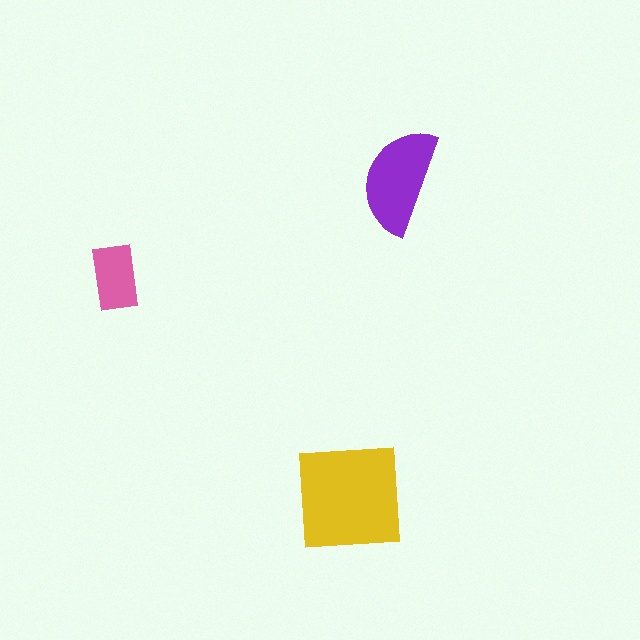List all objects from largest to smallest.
The yellow square, the purple semicircle, the pink rectangle.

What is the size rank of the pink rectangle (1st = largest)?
3rd.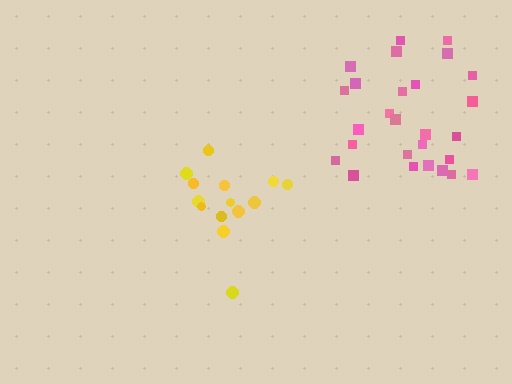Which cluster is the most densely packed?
Yellow.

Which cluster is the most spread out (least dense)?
Pink.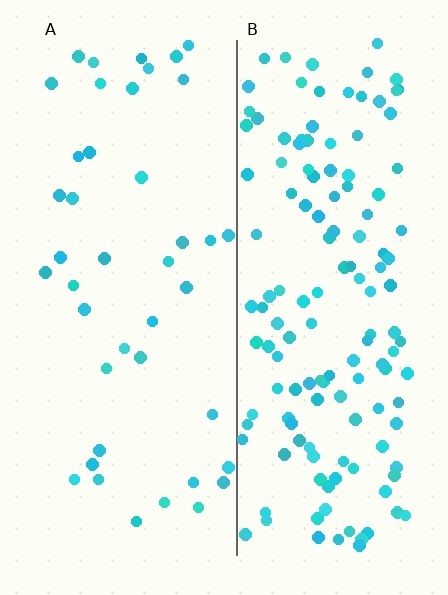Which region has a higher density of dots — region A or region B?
B (the right).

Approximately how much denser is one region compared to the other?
Approximately 3.4× — region B over region A.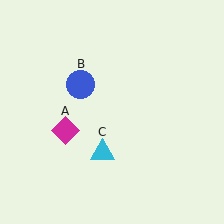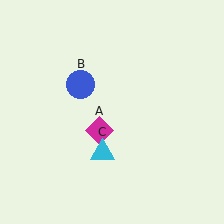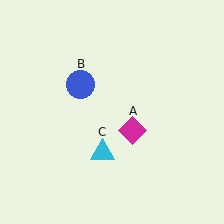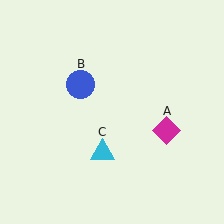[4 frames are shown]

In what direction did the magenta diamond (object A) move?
The magenta diamond (object A) moved right.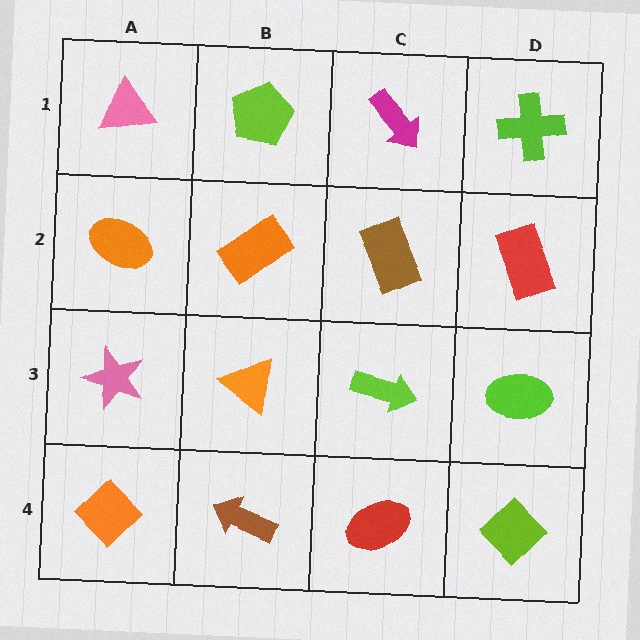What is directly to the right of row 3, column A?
An orange triangle.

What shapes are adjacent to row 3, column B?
An orange rectangle (row 2, column B), a brown arrow (row 4, column B), a pink star (row 3, column A), a lime arrow (row 3, column C).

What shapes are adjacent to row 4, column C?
A lime arrow (row 3, column C), a brown arrow (row 4, column B), a lime diamond (row 4, column D).